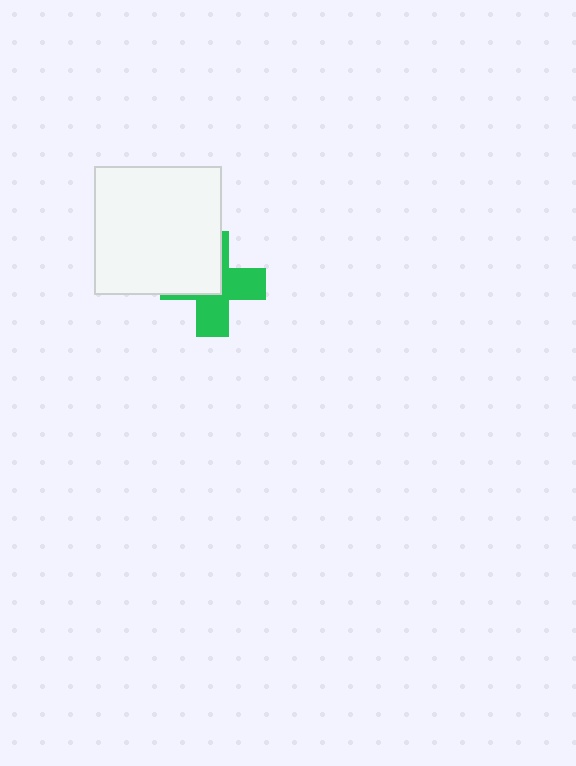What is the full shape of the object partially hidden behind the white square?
The partially hidden object is a green cross.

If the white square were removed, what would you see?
You would see the complete green cross.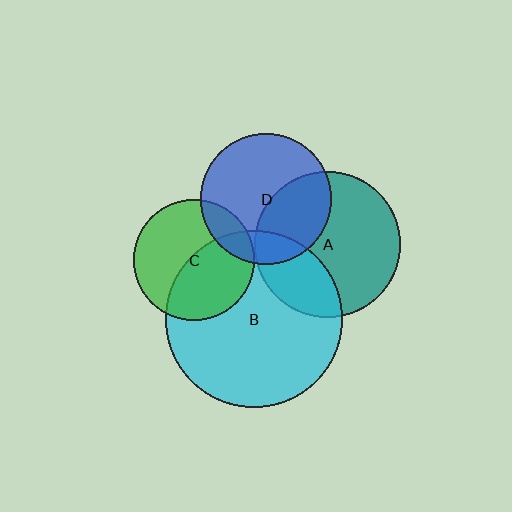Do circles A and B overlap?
Yes.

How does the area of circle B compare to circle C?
Approximately 2.2 times.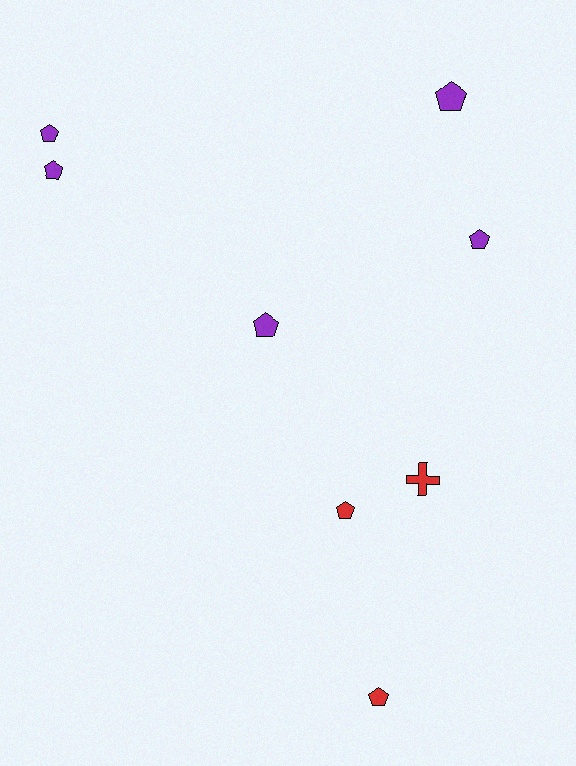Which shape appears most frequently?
Pentagon, with 7 objects.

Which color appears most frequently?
Purple, with 5 objects.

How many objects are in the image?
There are 8 objects.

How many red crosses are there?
There is 1 red cross.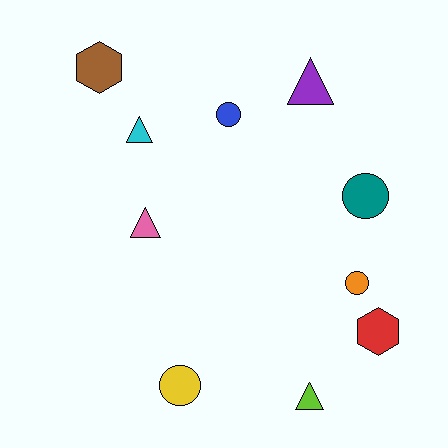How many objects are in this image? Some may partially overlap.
There are 10 objects.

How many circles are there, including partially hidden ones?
There are 4 circles.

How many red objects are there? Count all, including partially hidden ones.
There is 1 red object.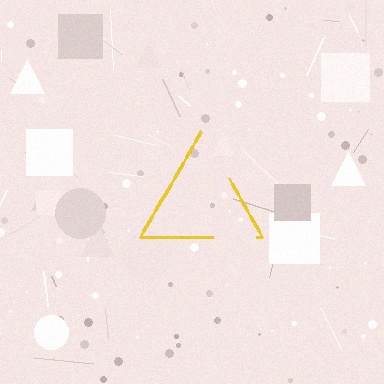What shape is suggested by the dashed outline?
The dashed outline suggests a triangle.